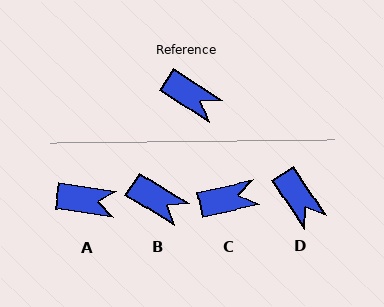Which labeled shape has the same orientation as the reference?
B.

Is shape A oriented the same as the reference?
No, it is off by about 24 degrees.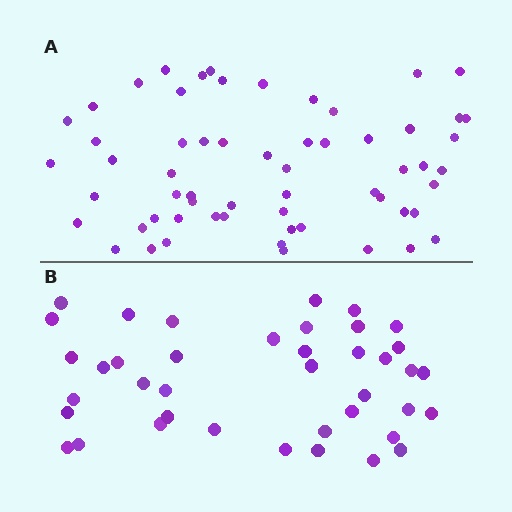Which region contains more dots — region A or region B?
Region A (the top region) has more dots.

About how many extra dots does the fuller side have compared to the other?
Region A has approximately 20 more dots than region B.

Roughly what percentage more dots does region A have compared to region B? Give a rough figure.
About 50% more.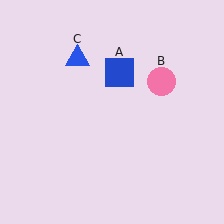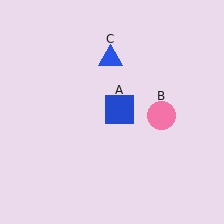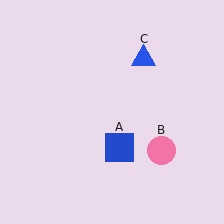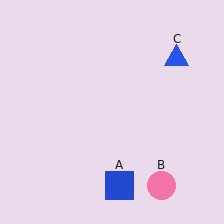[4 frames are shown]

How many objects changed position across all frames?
3 objects changed position: blue square (object A), pink circle (object B), blue triangle (object C).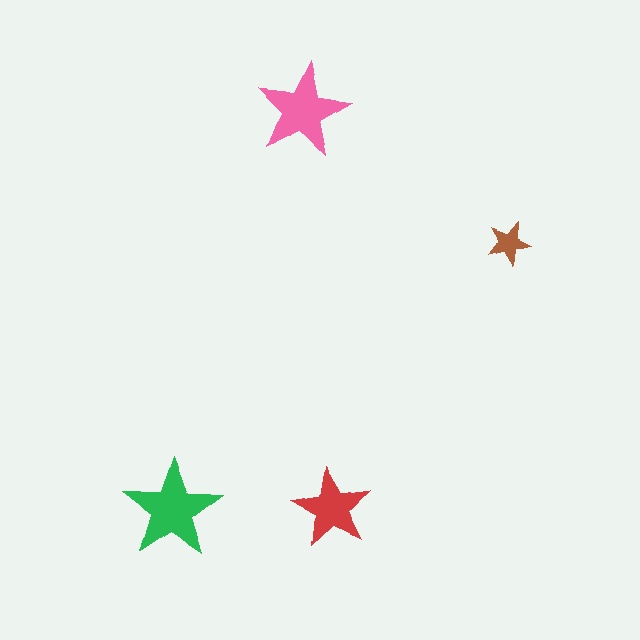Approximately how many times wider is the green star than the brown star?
About 2.5 times wider.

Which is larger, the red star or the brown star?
The red one.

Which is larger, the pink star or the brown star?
The pink one.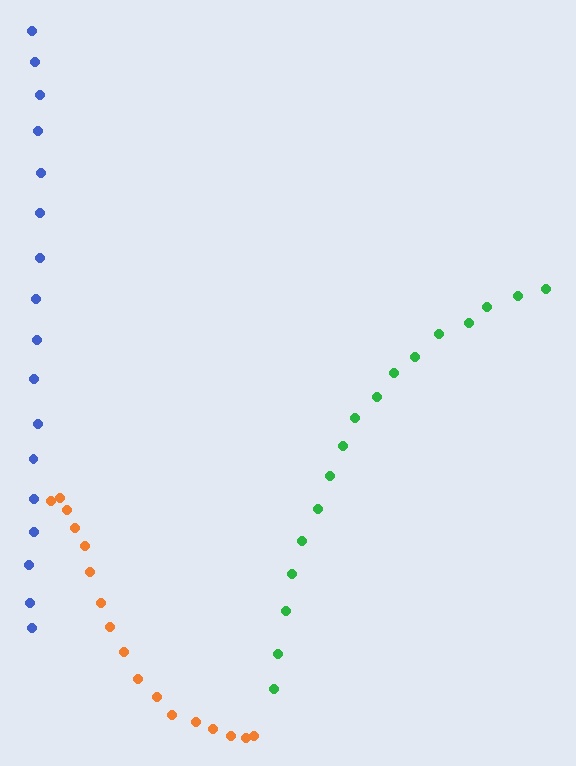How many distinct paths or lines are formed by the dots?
There are 3 distinct paths.